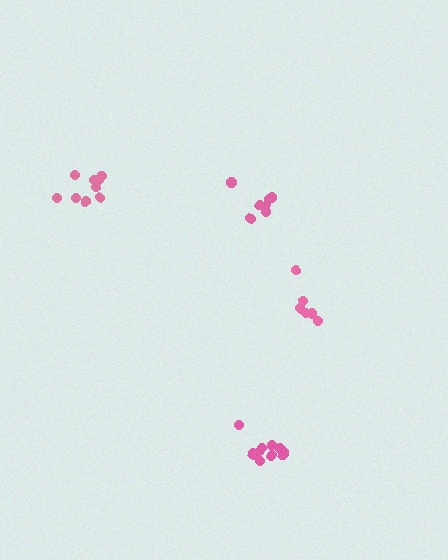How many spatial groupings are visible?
There are 4 spatial groupings.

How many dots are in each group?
Group 1: 6 dots, Group 2: 11 dots, Group 3: 8 dots, Group 4: 9 dots (34 total).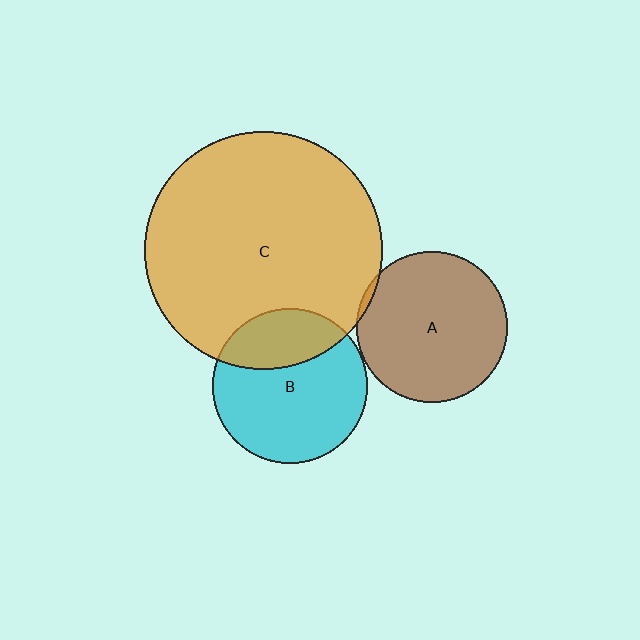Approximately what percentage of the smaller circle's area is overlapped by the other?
Approximately 5%.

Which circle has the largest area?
Circle C (orange).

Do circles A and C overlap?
Yes.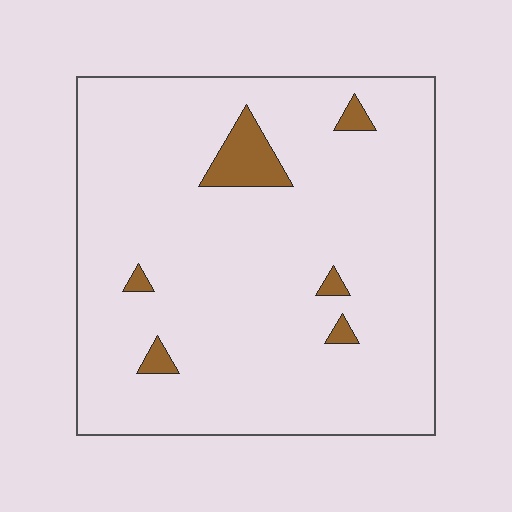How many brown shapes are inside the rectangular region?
6.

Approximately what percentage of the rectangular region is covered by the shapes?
Approximately 5%.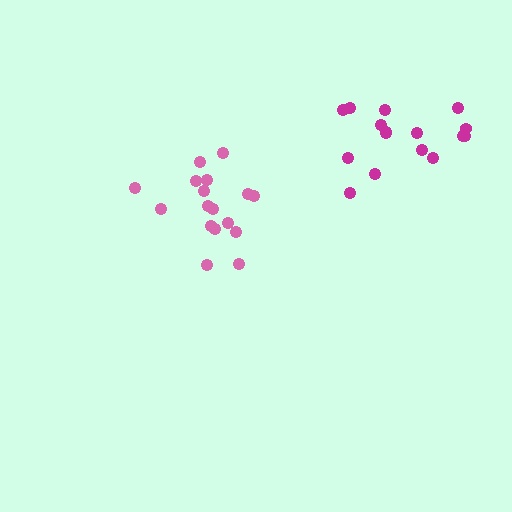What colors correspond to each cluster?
The clusters are colored: magenta, pink.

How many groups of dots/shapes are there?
There are 2 groups.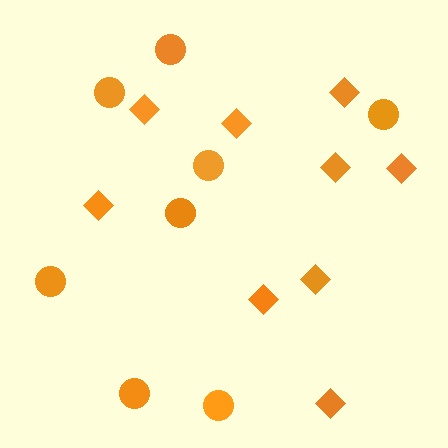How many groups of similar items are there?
There are 2 groups: one group of diamonds (9) and one group of circles (8).